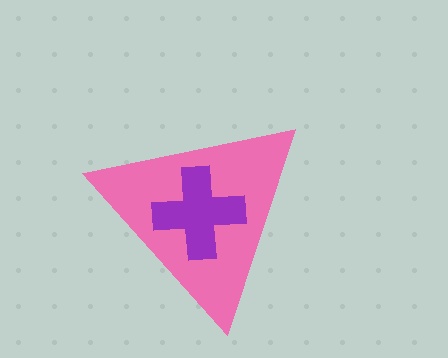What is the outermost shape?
The pink triangle.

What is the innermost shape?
The purple cross.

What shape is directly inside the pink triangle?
The purple cross.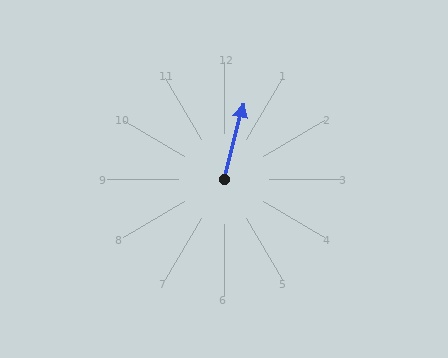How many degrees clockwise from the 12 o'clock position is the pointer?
Approximately 14 degrees.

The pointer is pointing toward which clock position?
Roughly 12 o'clock.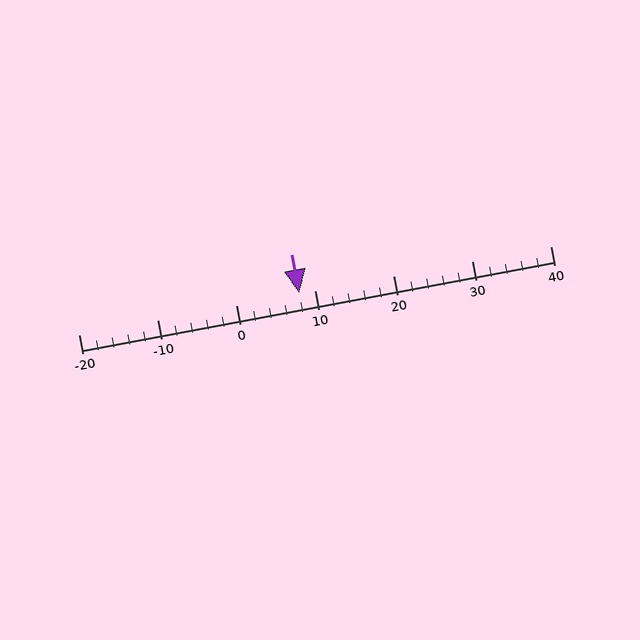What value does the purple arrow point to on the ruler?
The purple arrow points to approximately 8.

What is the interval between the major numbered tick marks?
The major tick marks are spaced 10 units apart.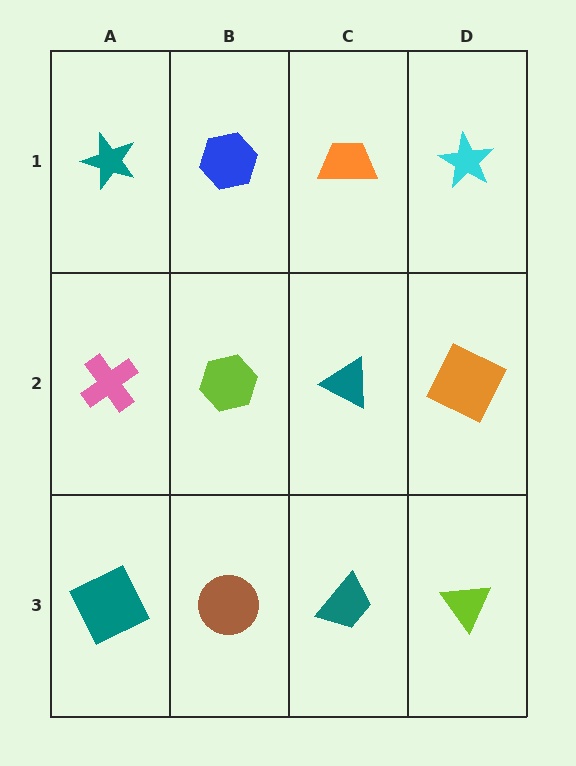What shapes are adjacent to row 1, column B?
A lime hexagon (row 2, column B), a teal star (row 1, column A), an orange trapezoid (row 1, column C).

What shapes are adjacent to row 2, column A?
A teal star (row 1, column A), a teal square (row 3, column A), a lime hexagon (row 2, column B).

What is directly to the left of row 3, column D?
A teal trapezoid.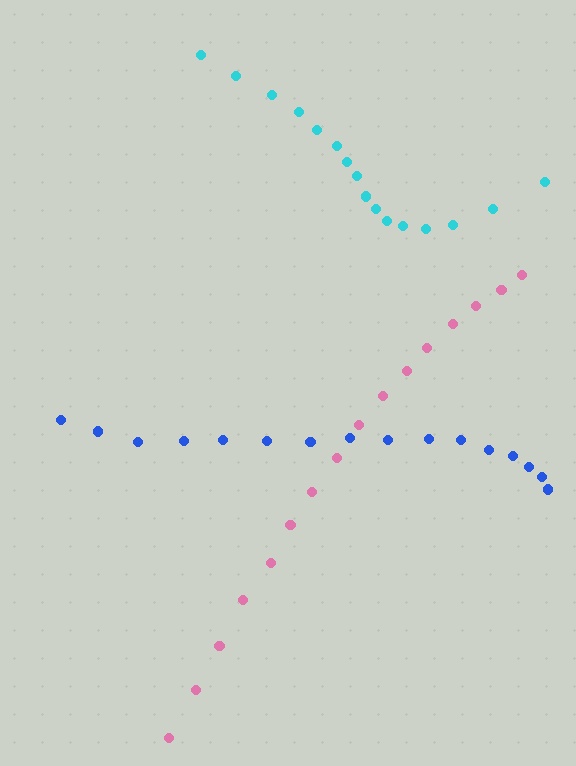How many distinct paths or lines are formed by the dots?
There are 3 distinct paths.